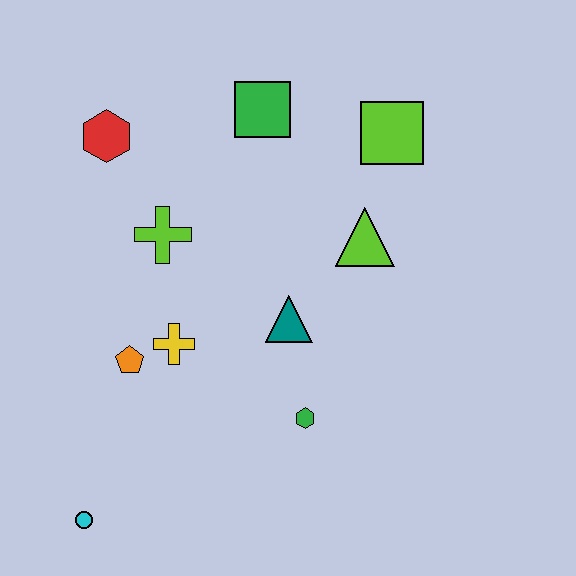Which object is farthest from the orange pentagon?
The lime square is farthest from the orange pentagon.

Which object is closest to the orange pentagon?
The yellow cross is closest to the orange pentagon.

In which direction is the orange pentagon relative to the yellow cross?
The orange pentagon is to the left of the yellow cross.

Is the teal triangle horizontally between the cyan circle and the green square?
No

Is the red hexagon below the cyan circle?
No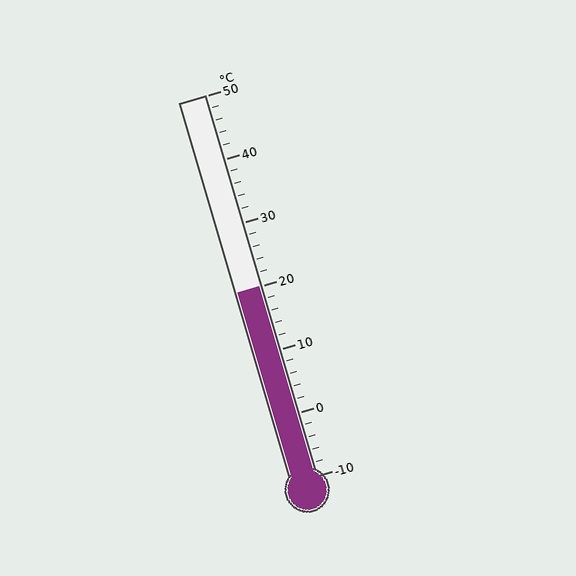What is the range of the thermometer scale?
The thermometer scale ranges from -10°C to 50°C.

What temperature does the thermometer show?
The thermometer shows approximately 20°C.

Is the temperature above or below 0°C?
The temperature is above 0°C.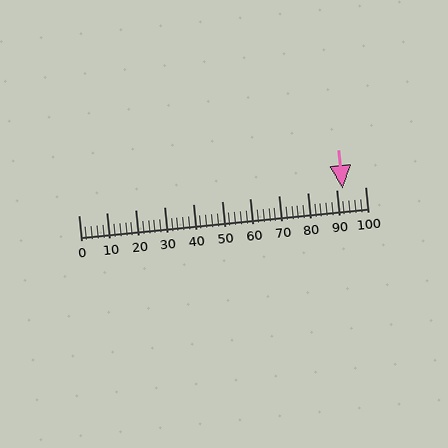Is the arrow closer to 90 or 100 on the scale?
The arrow is closer to 90.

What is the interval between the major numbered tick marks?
The major tick marks are spaced 10 units apart.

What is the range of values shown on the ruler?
The ruler shows values from 0 to 100.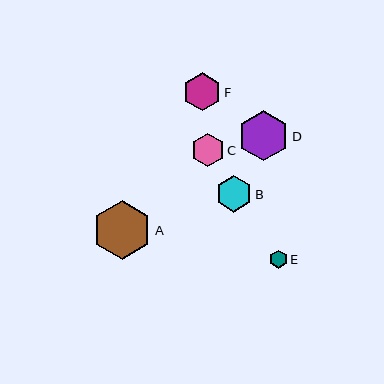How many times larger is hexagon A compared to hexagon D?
Hexagon A is approximately 1.2 times the size of hexagon D.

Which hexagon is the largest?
Hexagon A is the largest with a size of approximately 60 pixels.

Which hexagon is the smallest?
Hexagon E is the smallest with a size of approximately 18 pixels.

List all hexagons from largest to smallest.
From largest to smallest: A, D, F, B, C, E.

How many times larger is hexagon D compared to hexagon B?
Hexagon D is approximately 1.4 times the size of hexagon B.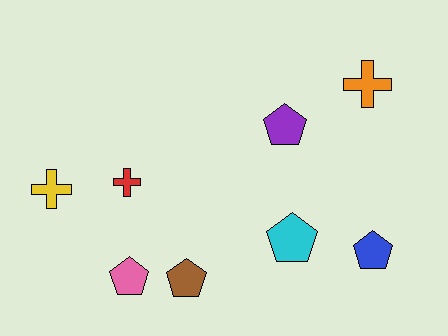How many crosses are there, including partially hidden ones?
There are 3 crosses.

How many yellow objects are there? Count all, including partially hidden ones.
There is 1 yellow object.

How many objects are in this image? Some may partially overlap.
There are 8 objects.